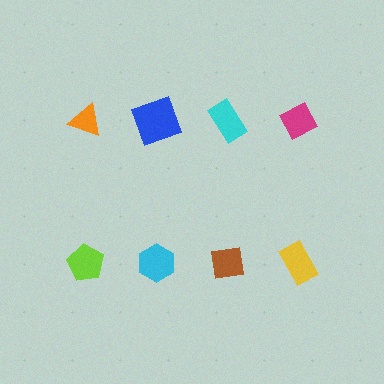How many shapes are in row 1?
4 shapes.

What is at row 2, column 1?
A lime pentagon.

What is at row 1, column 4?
A magenta diamond.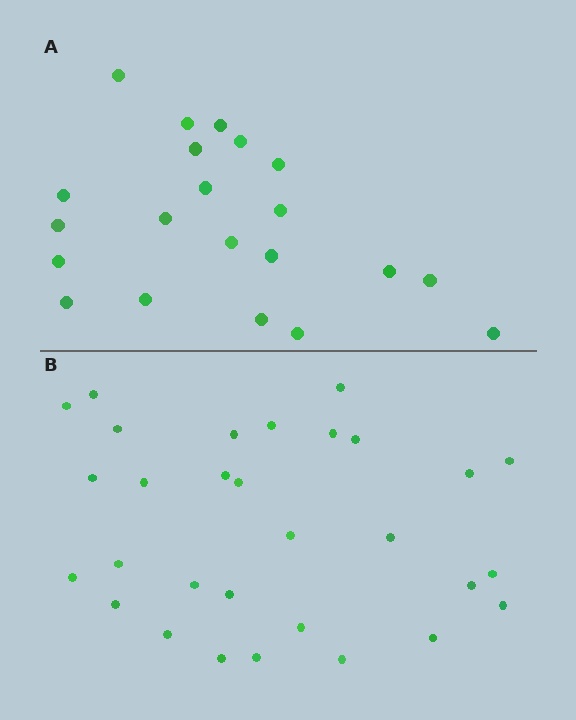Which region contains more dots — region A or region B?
Region B (the bottom region) has more dots.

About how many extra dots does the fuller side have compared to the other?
Region B has roughly 8 or so more dots than region A.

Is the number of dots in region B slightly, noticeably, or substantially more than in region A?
Region B has noticeably more, but not dramatically so. The ratio is roughly 1.4 to 1.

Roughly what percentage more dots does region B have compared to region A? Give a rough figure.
About 45% more.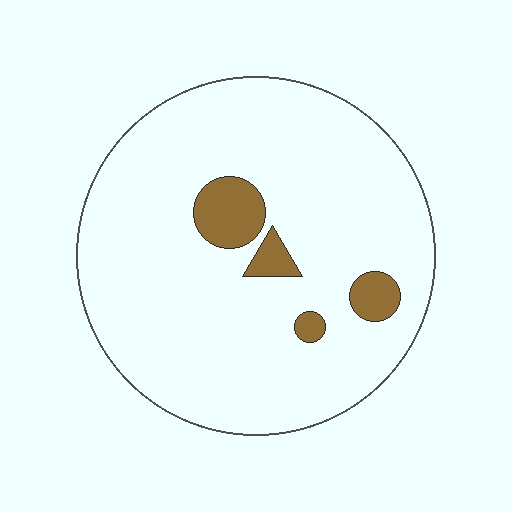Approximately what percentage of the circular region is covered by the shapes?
Approximately 10%.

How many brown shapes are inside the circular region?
4.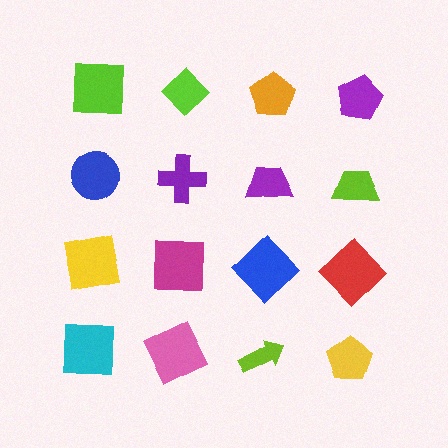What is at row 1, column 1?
A lime square.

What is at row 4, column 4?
A yellow pentagon.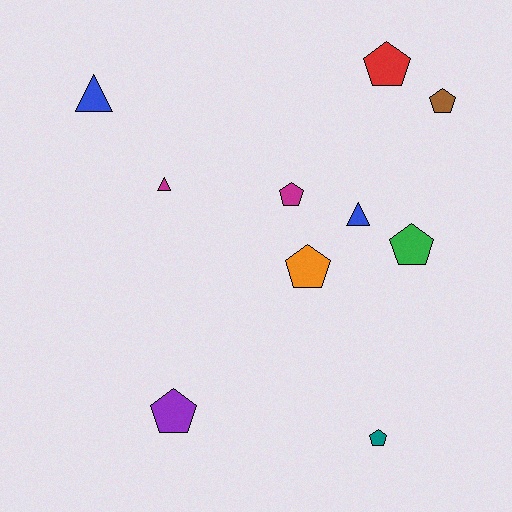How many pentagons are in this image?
There are 7 pentagons.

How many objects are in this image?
There are 10 objects.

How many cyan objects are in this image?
There are no cyan objects.